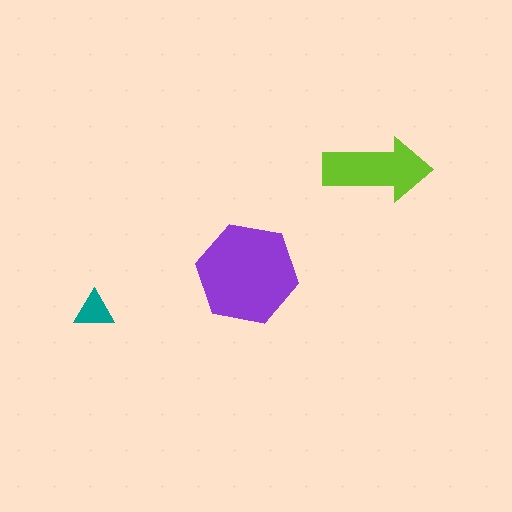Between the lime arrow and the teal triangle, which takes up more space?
The lime arrow.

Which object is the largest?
The purple hexagon.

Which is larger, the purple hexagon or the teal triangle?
The purple hexagon.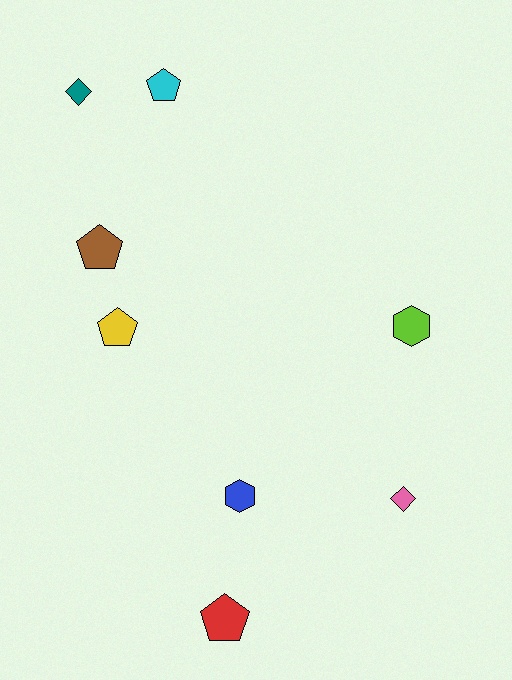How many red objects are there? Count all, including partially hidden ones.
There is 1 red object.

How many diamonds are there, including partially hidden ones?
There are 2 diamonds.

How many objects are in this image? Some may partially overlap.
There are 8 objects.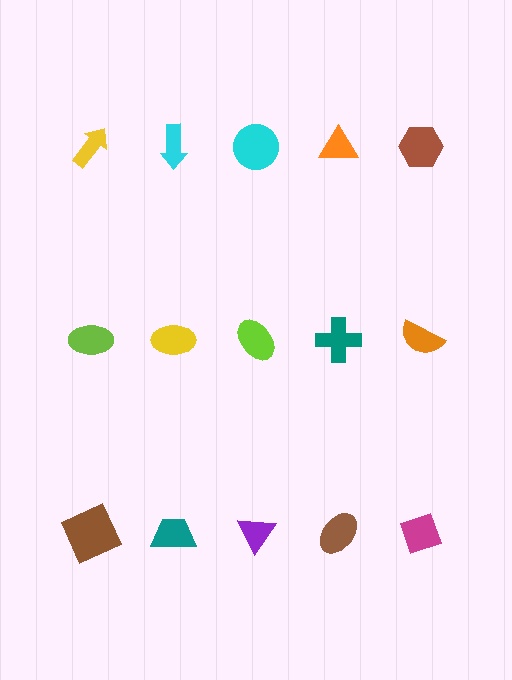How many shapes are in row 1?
5 shapes.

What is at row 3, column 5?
A magenta diamond.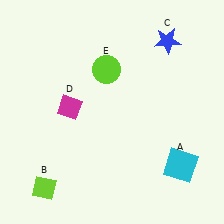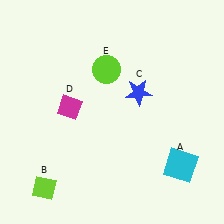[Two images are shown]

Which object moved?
The blue star (C) moved down.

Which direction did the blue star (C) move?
The blue star (C) moved down.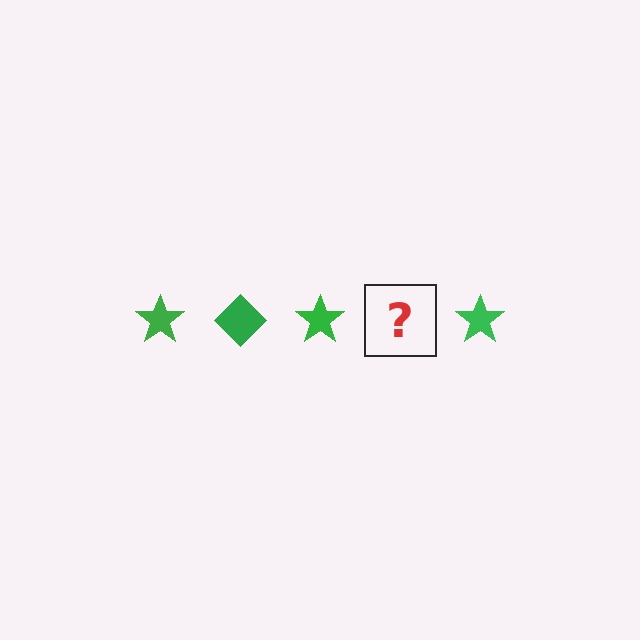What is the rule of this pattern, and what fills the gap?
The rule is that the pattern cycles through star, diamond shapes in green. The gap should be filled with a green diamond.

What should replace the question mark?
The question mark should be replaced with a green diamond.